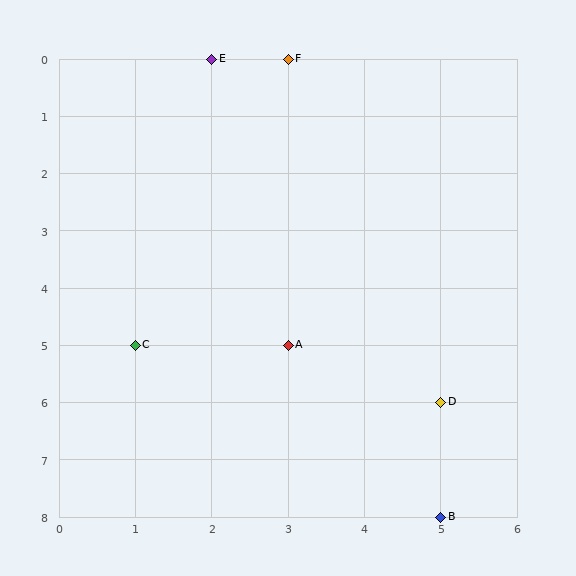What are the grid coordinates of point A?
Point A is at grid coordinates (3, 5).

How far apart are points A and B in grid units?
Points A and B are 2 columns and 3 rows apart (about 3.6 grid units diagonally).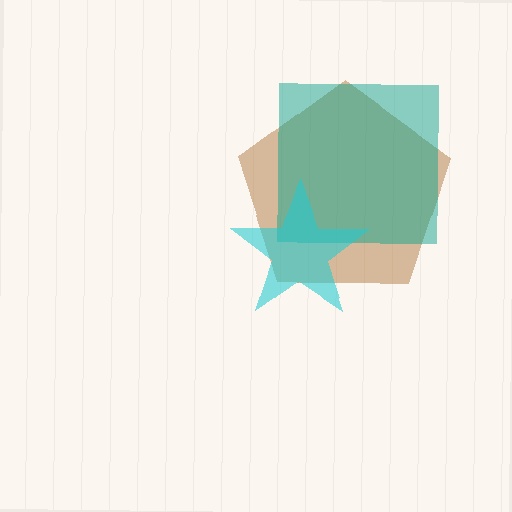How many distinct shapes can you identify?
There are 3 distinct shapes: a brown pentagon, a teal square, a cyan star.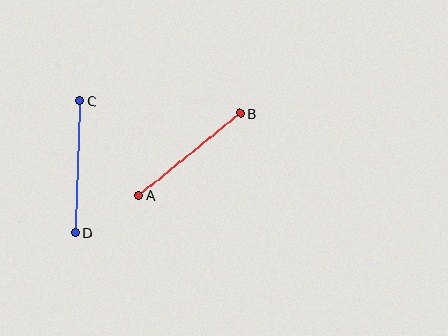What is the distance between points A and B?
The distance is approximately 130 pixels.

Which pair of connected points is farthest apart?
Points C and D are farthest apart.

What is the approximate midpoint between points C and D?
The midpoint is at approximately (77, 167) pixels.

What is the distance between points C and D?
The distance is approximately 132 pixels.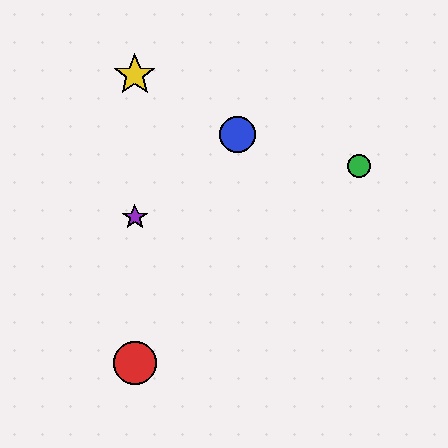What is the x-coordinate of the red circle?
The red circle is at x≈135.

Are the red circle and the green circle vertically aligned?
No, the red circle is at x≈135 and the green circle is at x≈359.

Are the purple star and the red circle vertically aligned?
Yes, both are at x≈135.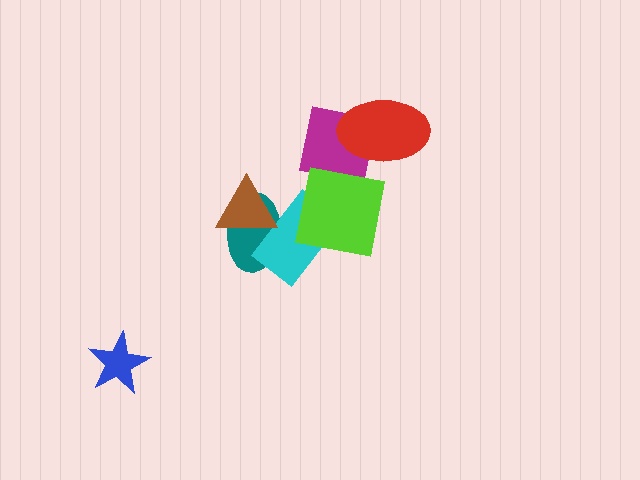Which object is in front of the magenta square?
The red ellipse is in front of the magenta square.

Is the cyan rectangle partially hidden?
Yes, it is partially covered by another shape.